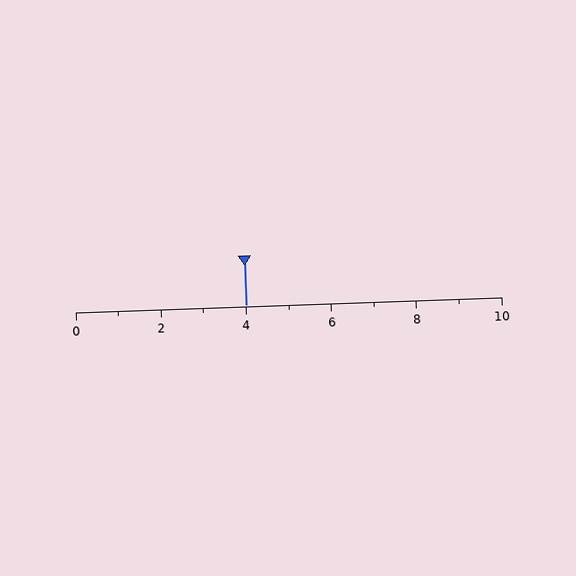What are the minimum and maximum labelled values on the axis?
The axis runs from 0 to 10.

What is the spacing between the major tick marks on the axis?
The major ticks are spaced 2 apart.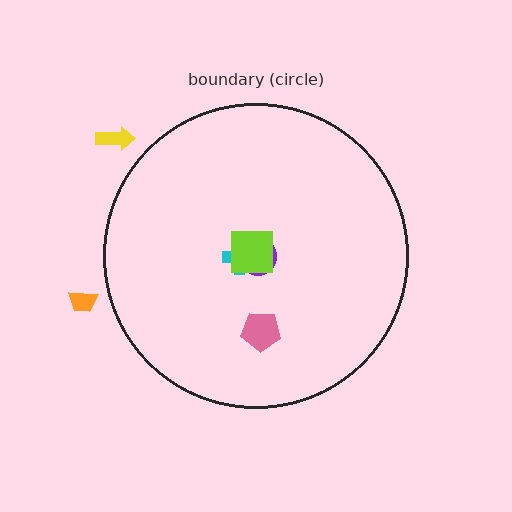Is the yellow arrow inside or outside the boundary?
Outside.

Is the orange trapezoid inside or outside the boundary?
Outside.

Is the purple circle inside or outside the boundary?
Inside.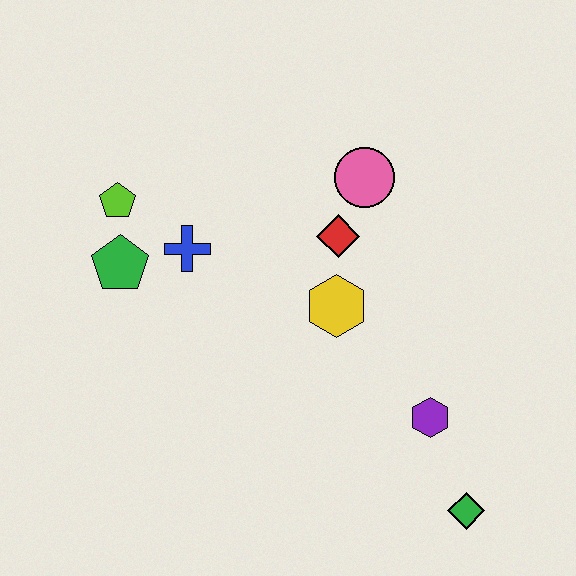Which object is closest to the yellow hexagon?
The red diamond is closest to the yellow hexagon.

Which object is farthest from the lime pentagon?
The green diamond is farthest from the lime pentagon.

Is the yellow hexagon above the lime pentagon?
No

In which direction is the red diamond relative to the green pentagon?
The red diamond is to the right of the green pentagon.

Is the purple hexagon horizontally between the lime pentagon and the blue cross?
No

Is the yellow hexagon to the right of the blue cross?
Yes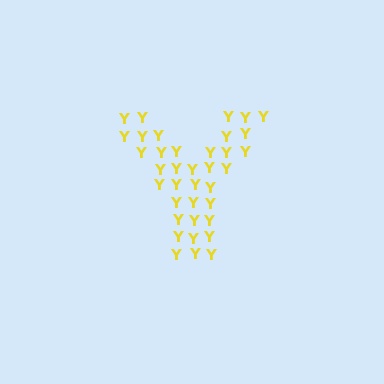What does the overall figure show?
The overall figure shows the letter Y.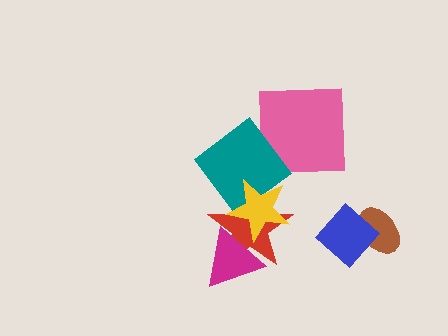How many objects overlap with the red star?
3 objects overlap with the red star.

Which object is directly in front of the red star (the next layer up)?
The magenta triangle is directly in front of the red star.